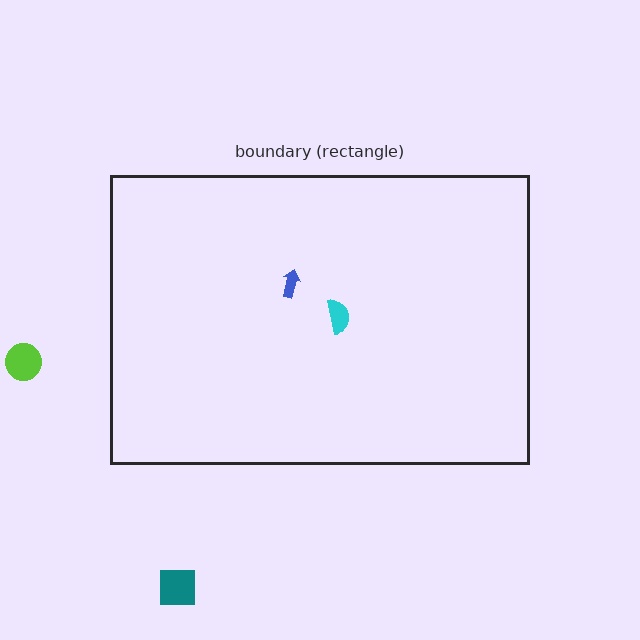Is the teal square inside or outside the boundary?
Outside.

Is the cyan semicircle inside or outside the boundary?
Inside.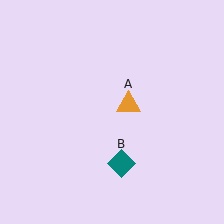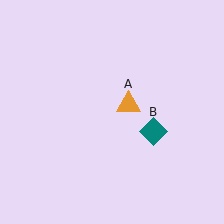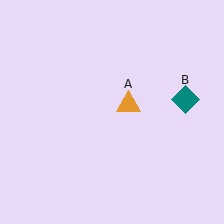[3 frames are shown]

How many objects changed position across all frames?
1 object changed position: teal diamond (object B).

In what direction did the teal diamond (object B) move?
The teal diamond (object B) moved up and to the right.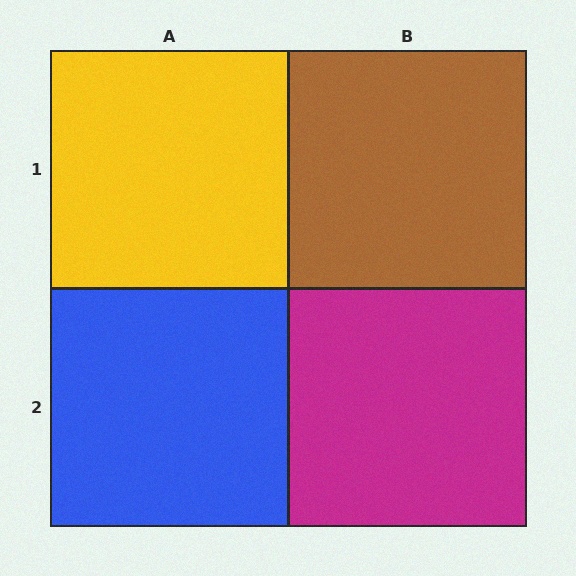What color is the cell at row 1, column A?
Yellow.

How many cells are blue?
1 cell is blue.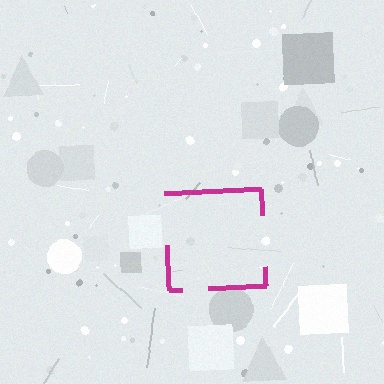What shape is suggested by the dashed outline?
The dashed outline suggests a square.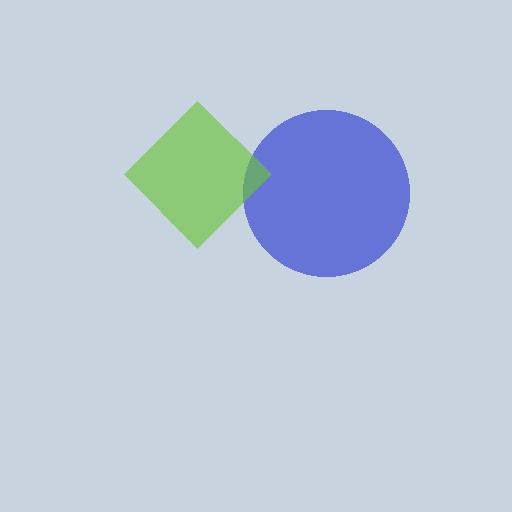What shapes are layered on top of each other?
The layered shapes are: a blue circle, a lime diamond.